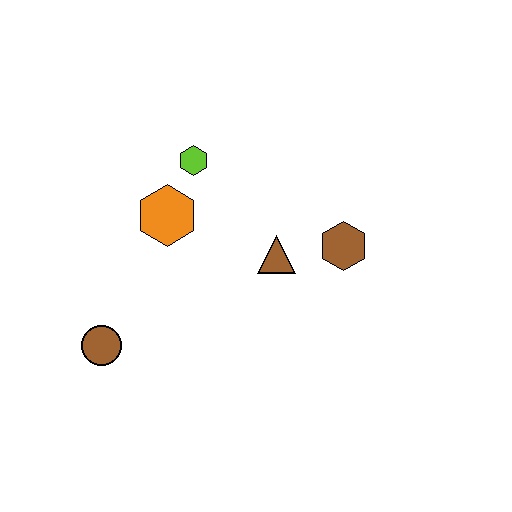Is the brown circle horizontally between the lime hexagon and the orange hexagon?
No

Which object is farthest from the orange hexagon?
The brown hexagon is farthest from the orange hexagon.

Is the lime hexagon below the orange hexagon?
No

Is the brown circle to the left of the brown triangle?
Yes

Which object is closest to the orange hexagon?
The lime hexagon is closest to the orange hexagon.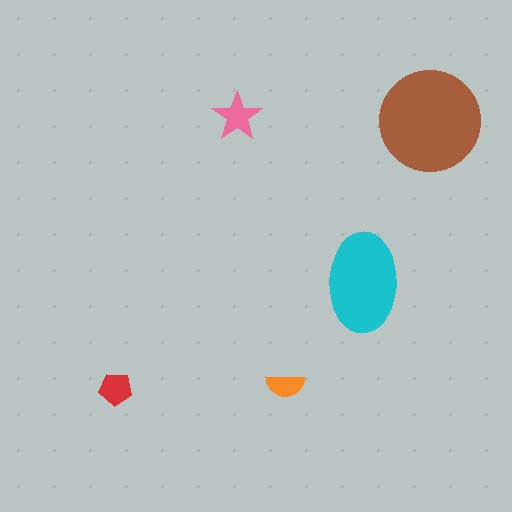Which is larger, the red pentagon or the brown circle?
The brown circle.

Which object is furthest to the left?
The red pentagon is leftmost.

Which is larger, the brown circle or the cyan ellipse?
The brown circle.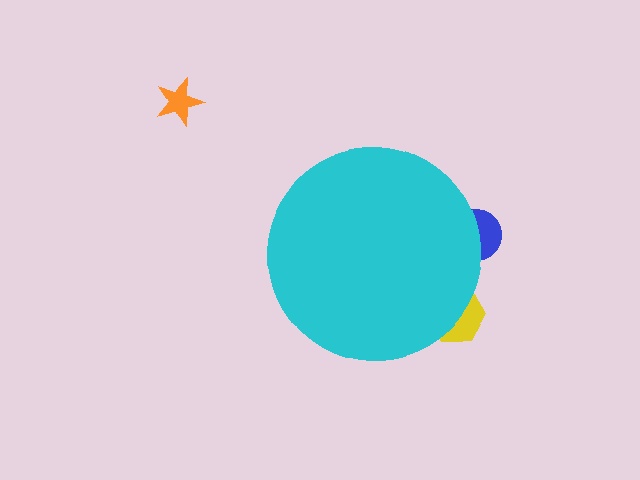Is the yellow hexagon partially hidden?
Yes, the yellow hexagon is partially hidden behind the cyan circle.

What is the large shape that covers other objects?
A cyan circle.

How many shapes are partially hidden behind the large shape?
2 shapes are partially hidden.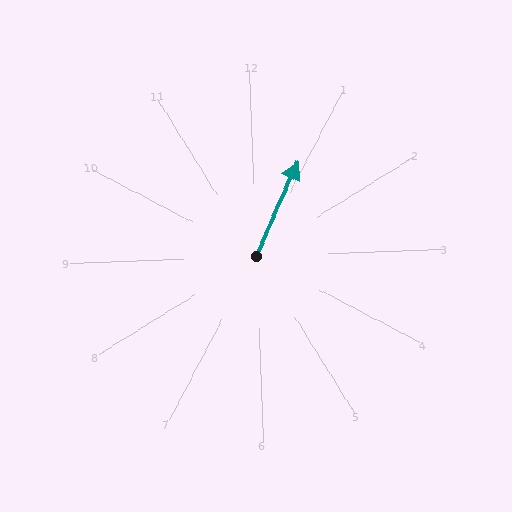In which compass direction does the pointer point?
Northeast.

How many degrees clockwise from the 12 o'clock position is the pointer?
Approximately 26 degrees.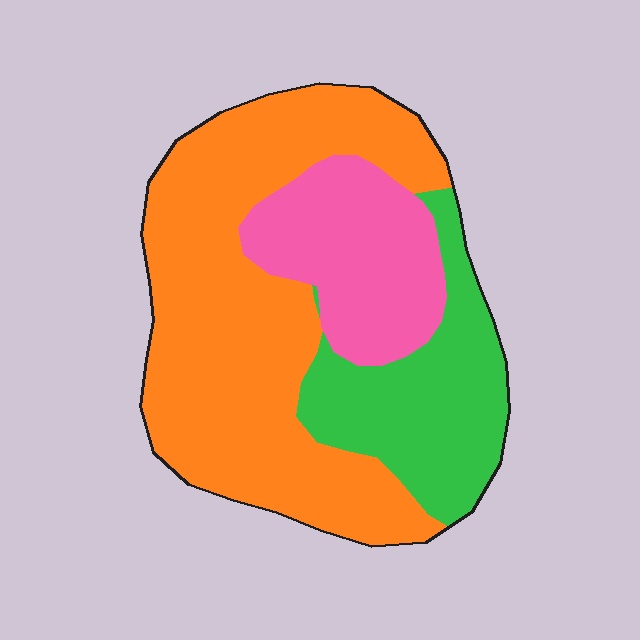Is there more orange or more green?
Orange.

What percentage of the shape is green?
Green covers roughly 25% of the shape.